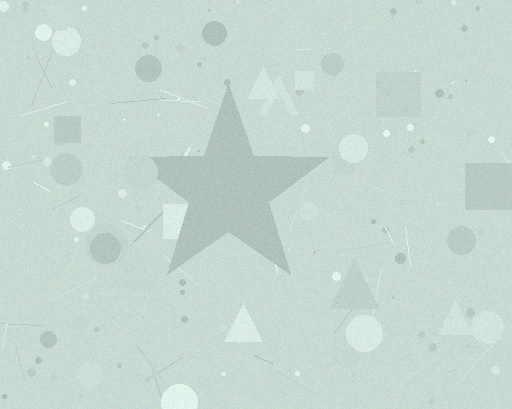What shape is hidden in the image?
A star is hidden in the image.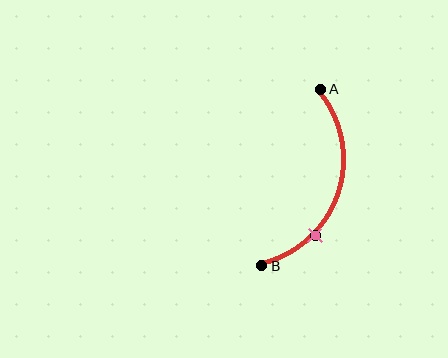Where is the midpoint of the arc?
The arc midpoint is the point on the curve farthest from the straight line joining A and B. It sits to the right of that line.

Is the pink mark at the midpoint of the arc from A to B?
No. The pink mark lies on the arc but is closer to endpoint B. The arc midpoint would be at the point on the curve equidistant along the arc from both A and B.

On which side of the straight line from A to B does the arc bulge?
The arc bulges to the right of the straight line connecting A and B.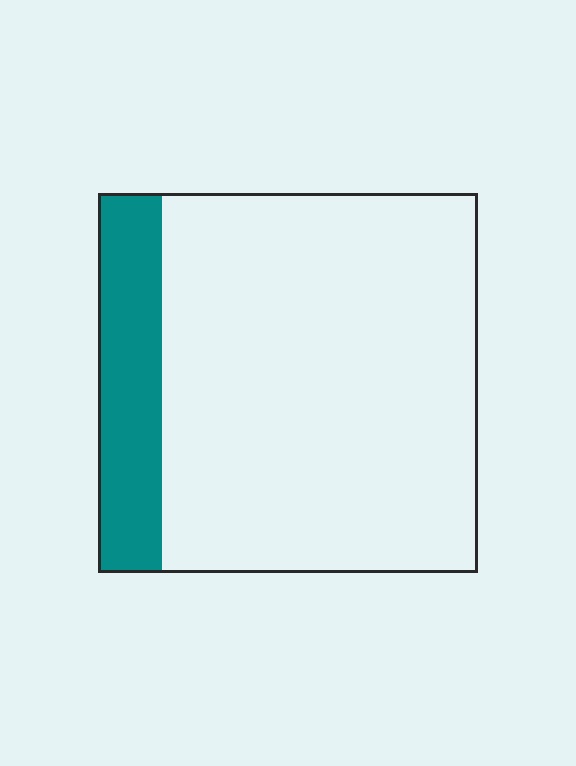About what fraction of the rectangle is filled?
About one sixth (1/6).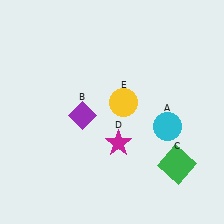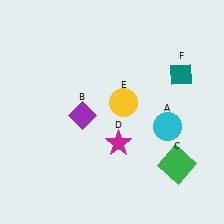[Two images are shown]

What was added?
A teal diamond (F) was added in Image 2.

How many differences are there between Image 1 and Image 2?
There is 1 difference between the two images.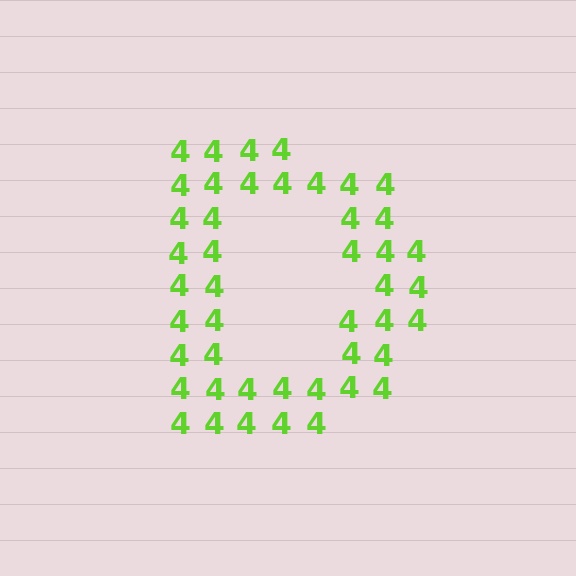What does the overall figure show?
The overall figure shows the letter D.